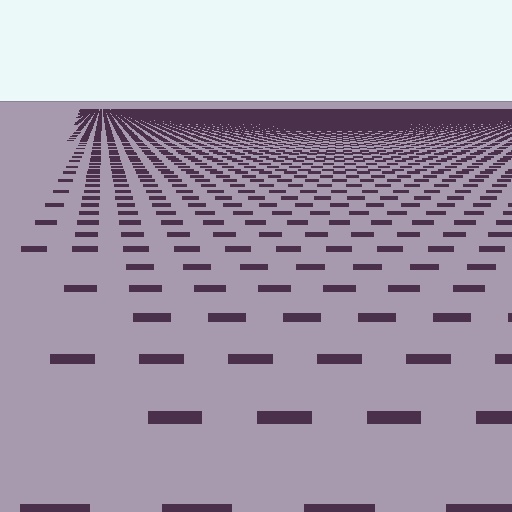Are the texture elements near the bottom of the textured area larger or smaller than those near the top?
Larger. Near the bottom, elements are closer to the viewer and appear at a bigger on-screen size.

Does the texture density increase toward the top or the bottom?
Density increases toward the top.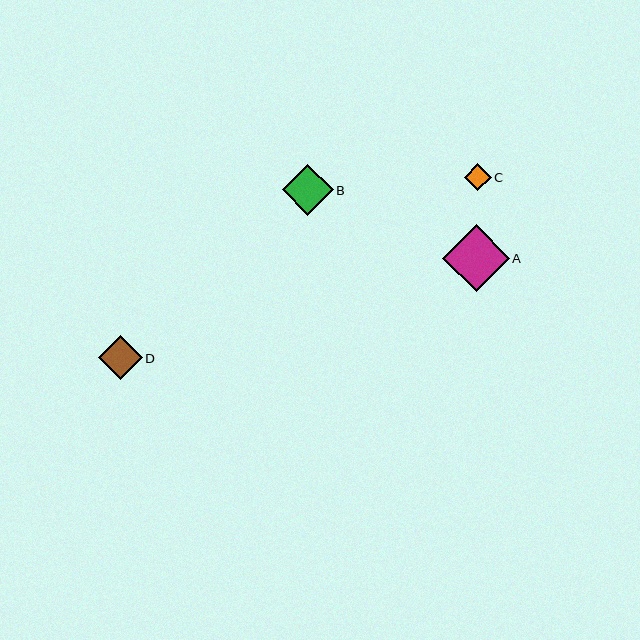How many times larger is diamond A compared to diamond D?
Diamond A is approximately 1.5 times the size of diamond D.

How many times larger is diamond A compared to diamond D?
Diamond A is approximately 1.5 times the size of diamond D.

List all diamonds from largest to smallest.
From largest to smallest: A, B, D, C.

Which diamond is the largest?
Diamond A is the largest with a size of approximately 66 pixels.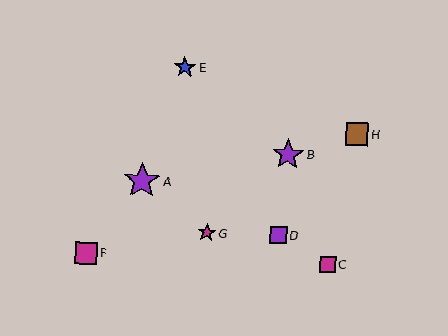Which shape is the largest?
The purple star (labeled A) is the largest.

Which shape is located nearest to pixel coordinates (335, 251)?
The magenta square (labeled C) at (328, 265) is nearest to that location.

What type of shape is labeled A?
Shape A is a purple star.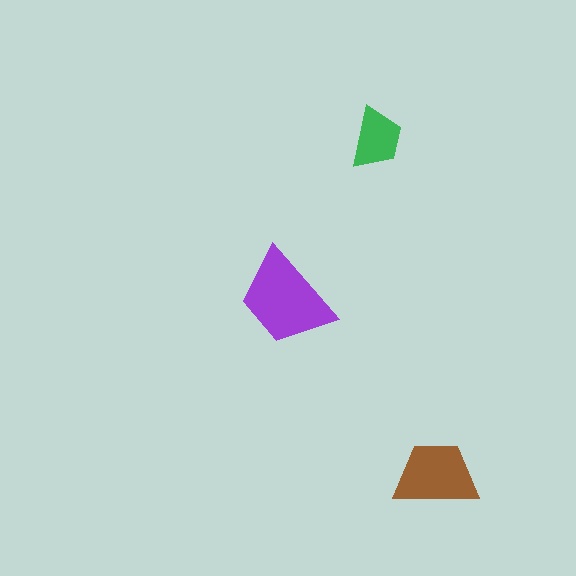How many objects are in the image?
There are 3 objects in the image.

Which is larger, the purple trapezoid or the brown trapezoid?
The purple one.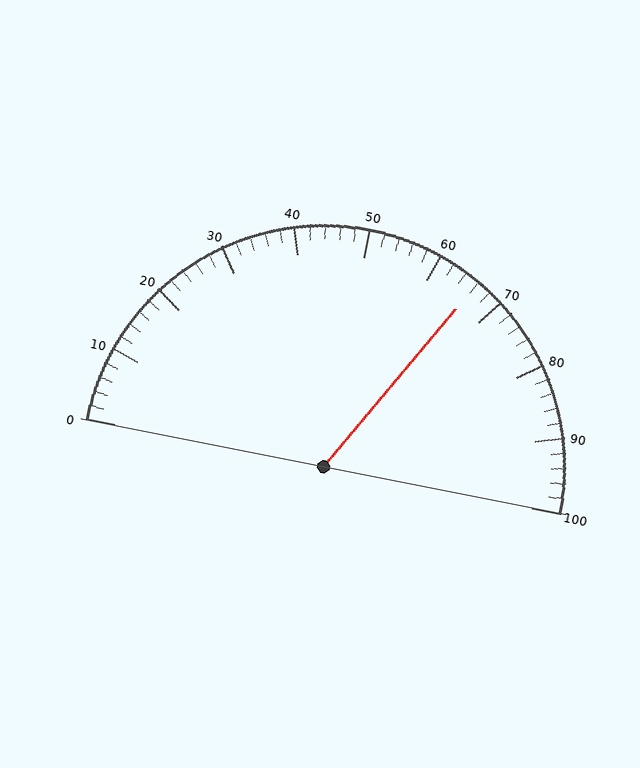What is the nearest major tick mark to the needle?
The nearest major tick mark is 70.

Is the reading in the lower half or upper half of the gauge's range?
The reading is in the upper half of the range (0 to 100).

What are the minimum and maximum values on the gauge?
The gauge ranges from 0 to 100.